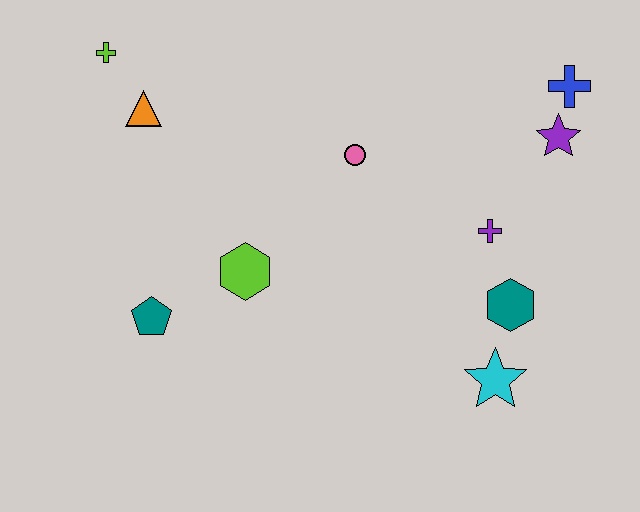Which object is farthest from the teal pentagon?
The blue cross is farthest from the teal pentagon.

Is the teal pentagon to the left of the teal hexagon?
Yes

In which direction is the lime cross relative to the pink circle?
The lime cross is to the left of the pink circle.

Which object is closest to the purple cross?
The teal hexagon is closest to the purple cross.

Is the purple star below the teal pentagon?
No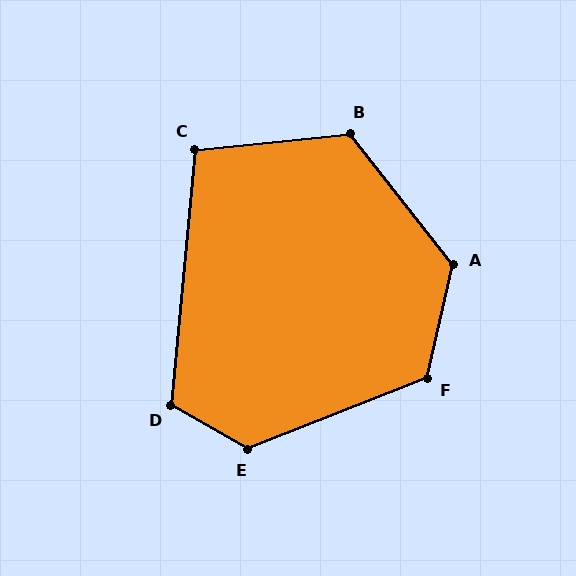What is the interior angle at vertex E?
Approximately 129 degrees (obtuse).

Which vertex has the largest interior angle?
A, at approximately 130 degrees.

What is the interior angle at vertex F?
Approximately 124 degrees (obtuse).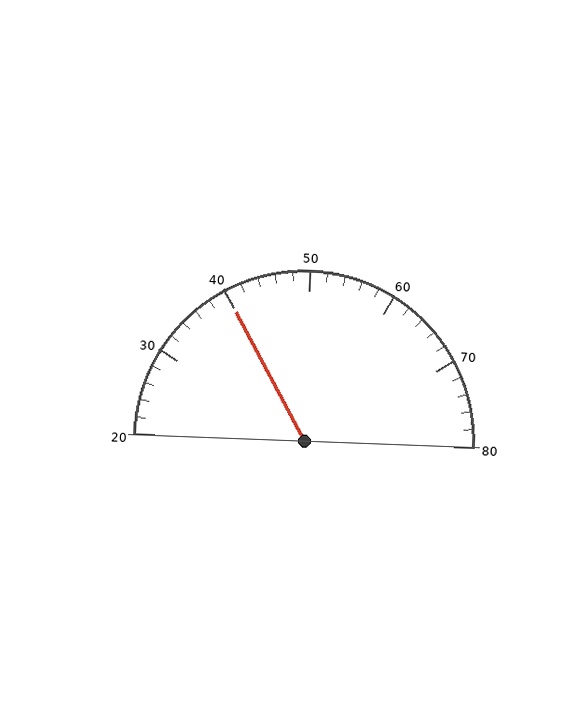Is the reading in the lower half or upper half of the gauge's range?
The reading is in the lower half of the range (20 to 80).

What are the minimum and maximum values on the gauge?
The gauge ranges from 20 to 80.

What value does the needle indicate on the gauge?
The needle indicates approximately 40.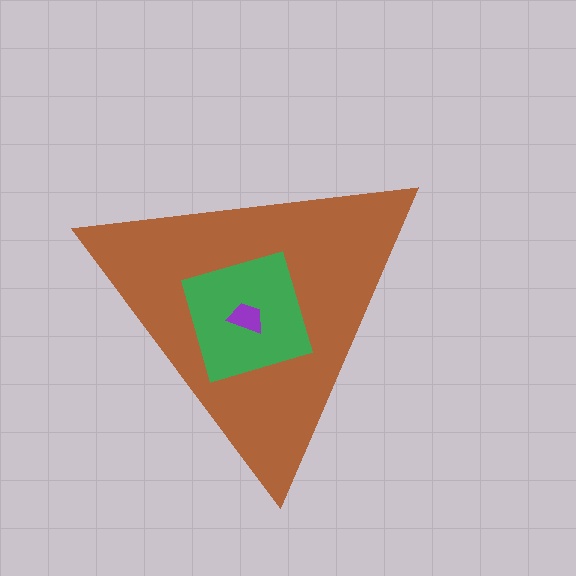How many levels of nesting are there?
3.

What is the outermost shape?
The brown triangle.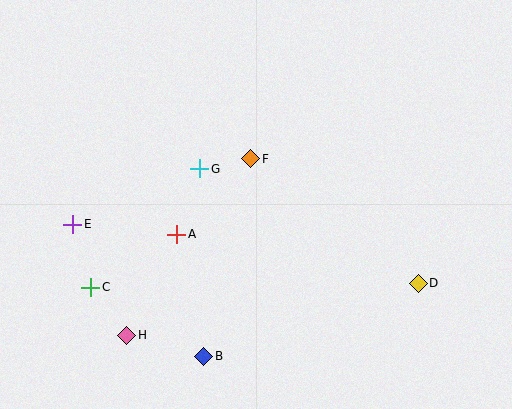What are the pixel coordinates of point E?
Point E is at (73, 224).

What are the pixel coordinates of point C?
Point C is at (91, 287).